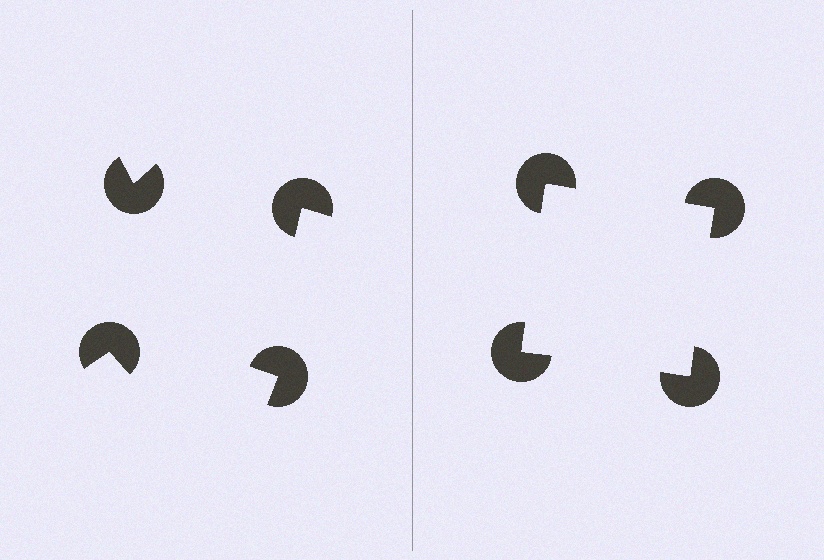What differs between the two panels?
The pac-man discs are positioned identically on both sides; only the wedge orientations differ. On the right they align to a square; on the left they are misaligned.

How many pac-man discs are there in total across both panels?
8 — 4 on each side.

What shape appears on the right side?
An illusory square.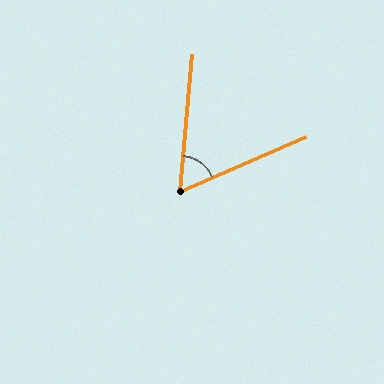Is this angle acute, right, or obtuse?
It is acute.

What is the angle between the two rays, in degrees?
Approximately 61 degrees.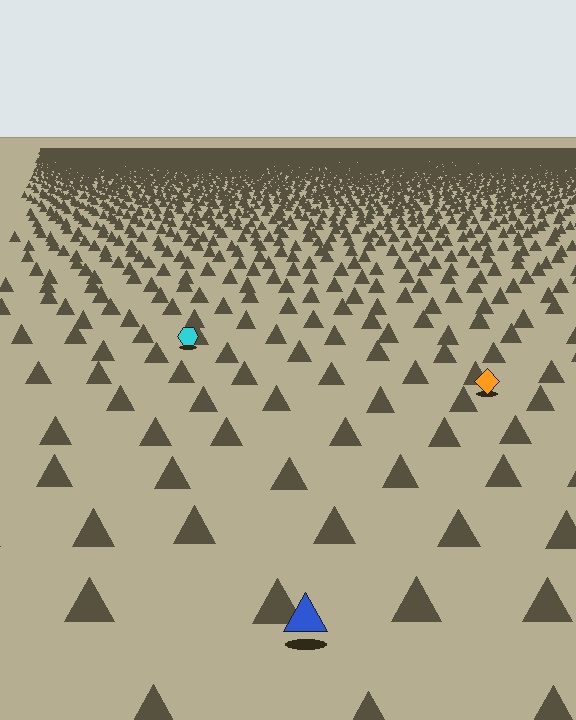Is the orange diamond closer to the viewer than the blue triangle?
No. The blue triangle is closer — you can tell from the texture gradient: the ground texture is coarser near it.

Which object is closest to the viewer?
The blue triangle is closest. The texture marks near it are larger and more spread out.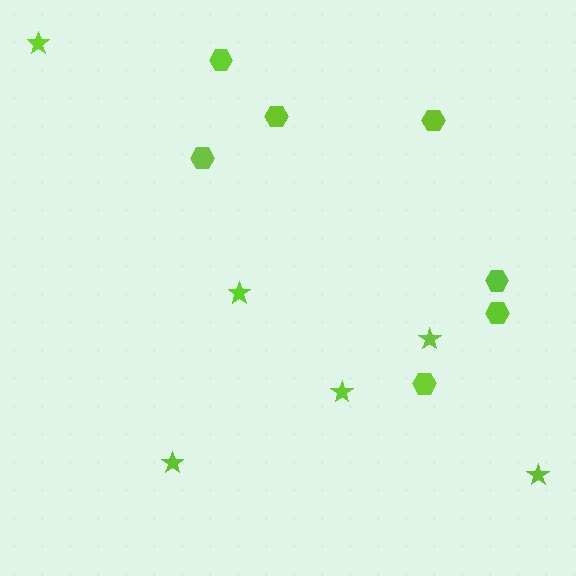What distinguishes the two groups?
There are 2 groups: one group of stars (6) and one group of hexagons (7).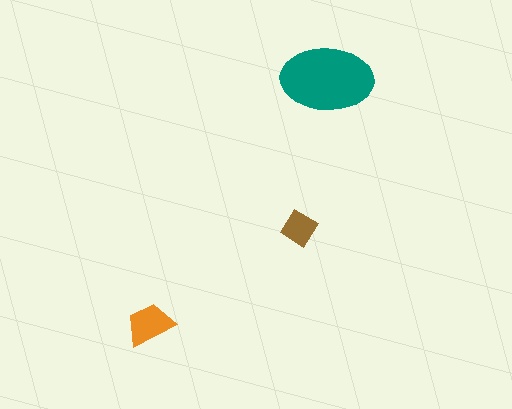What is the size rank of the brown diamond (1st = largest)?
3rd.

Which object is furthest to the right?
The teal ellipse is rightmost.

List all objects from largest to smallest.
The teal ellipse, the orange trapezoid, the brown diamond.